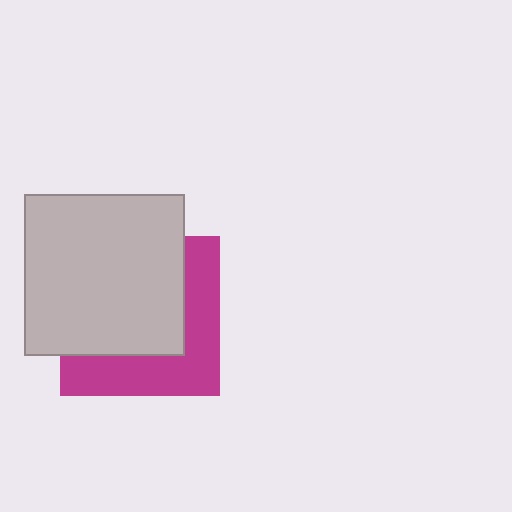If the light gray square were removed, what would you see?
You would see the complete magenta square.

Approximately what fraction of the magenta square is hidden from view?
Roughly 59% of the magenta square is hidden behind the light gray square.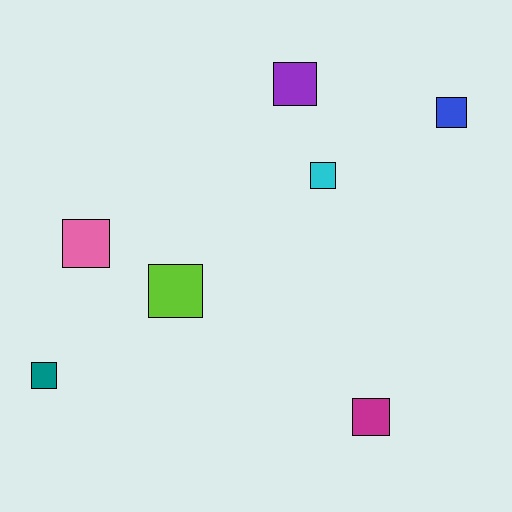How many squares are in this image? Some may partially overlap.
There are 7 squares.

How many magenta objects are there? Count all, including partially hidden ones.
There is 1 magenta object.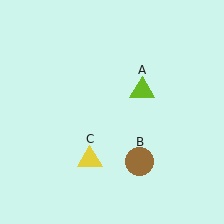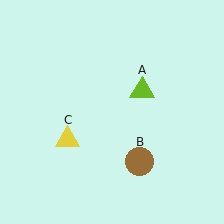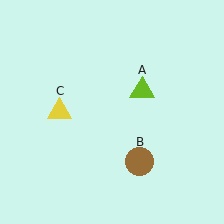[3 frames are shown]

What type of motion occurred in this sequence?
The yellow triangle (object C) rotated clockwise around the center of the scene.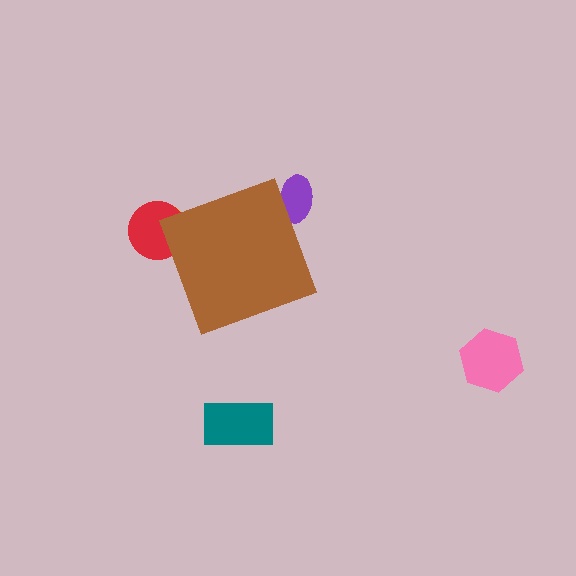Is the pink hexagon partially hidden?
No, the pink hexagon is fully visible.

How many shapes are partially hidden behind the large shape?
3 shapes are partially hidden.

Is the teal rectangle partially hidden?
No, the teal rectangle is fully visible.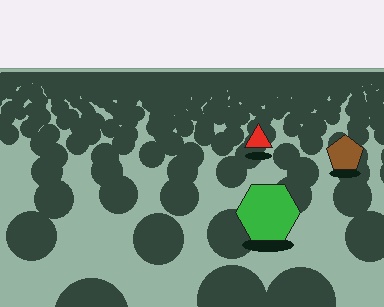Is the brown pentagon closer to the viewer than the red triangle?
Yes. The brown pentagon is closer — you can tell from the texture gradient: the ground texture is coarser near it.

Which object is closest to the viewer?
The green hexagon is closest. The texture marks near it are larger and more spread out.